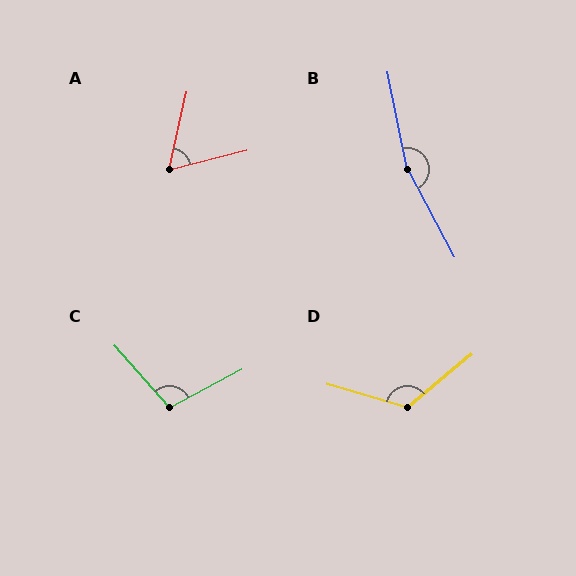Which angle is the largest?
B, at approximately 164 degrees.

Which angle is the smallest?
A, at approximately 64 degrees.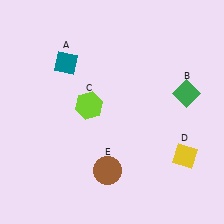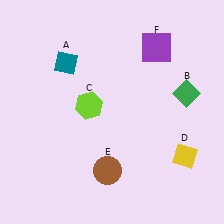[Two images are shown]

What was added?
A purple square (F) was added in Image 2.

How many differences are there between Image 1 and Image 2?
There is 1 difference between the two images.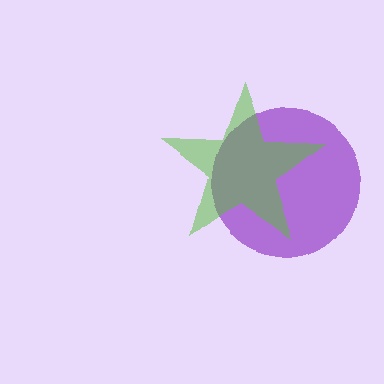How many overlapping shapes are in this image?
There are 2 overlapping shapes in the image.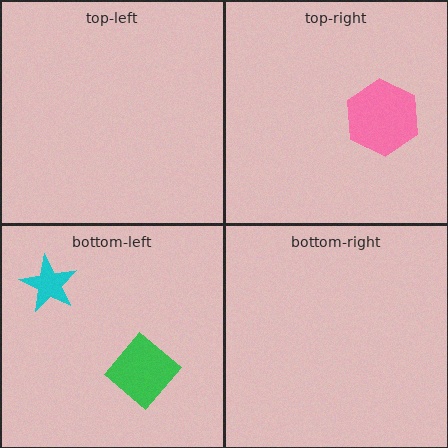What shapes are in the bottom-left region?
The green diamond, the cyan star.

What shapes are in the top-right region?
The pink hexagon.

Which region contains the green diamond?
The bottom-left region.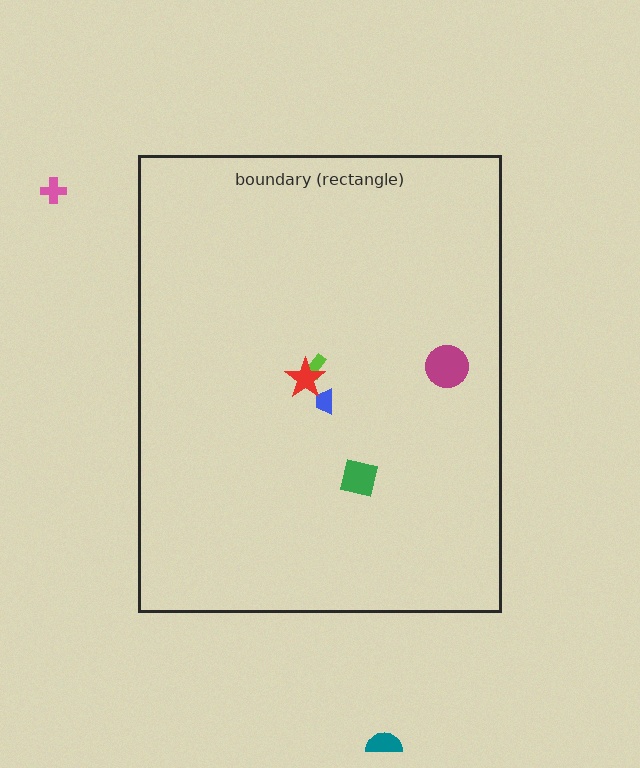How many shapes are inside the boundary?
5 inside, 2 outside.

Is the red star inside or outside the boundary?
Inside.